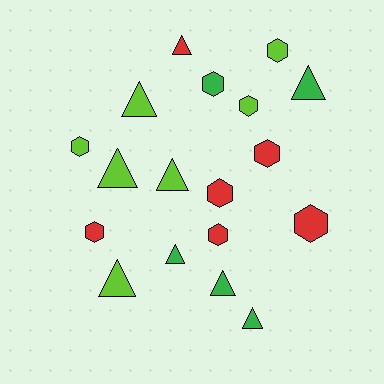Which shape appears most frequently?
Triangle, with 9 objects.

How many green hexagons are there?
There is 1 green hexagon.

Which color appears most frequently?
Lime, with 7 objects.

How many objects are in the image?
There are 18 objects.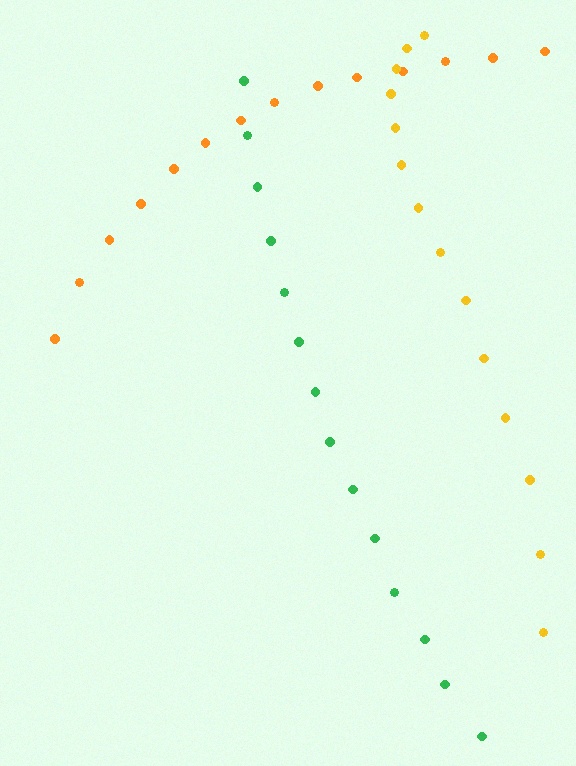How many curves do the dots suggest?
There are 3 distinct paths.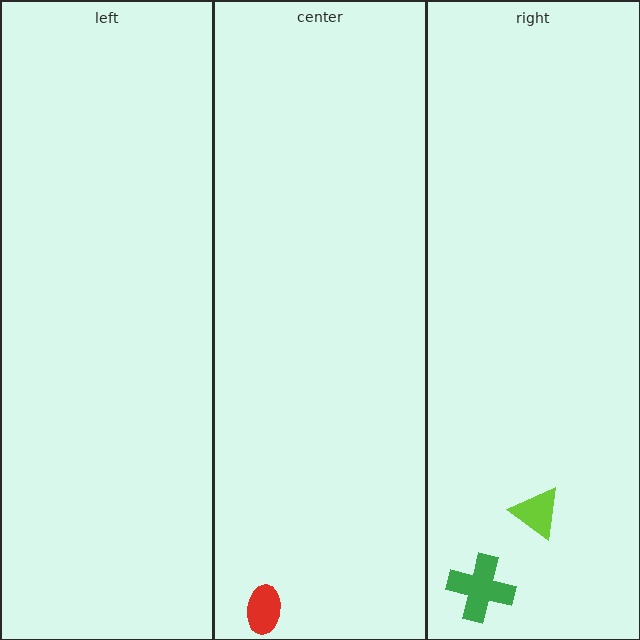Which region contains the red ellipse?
The center region.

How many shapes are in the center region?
1.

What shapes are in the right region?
The lime triangle, the green cross.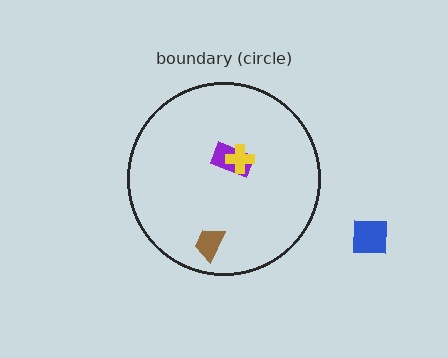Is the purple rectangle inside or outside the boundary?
Inside.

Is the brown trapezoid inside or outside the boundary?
Inside.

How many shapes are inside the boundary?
3 inside, 1 outside.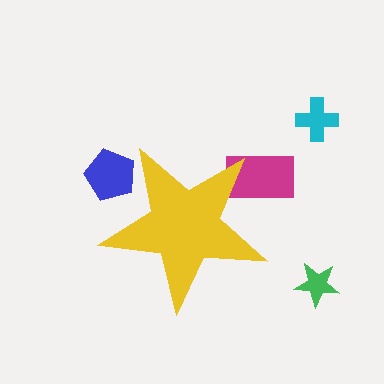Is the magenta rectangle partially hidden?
Yes, the magenta rectangle is partially hidden behind the yellow star.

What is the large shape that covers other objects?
A yellow star.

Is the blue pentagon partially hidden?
Yes, the blue pentagon is partially hidden behind the yellow star.